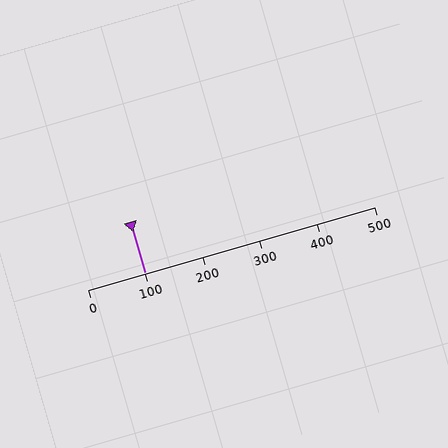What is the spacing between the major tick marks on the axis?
The major ticks are spaced 100 apart.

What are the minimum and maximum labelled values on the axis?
The axis runs from 0 to 500.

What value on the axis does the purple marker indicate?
The marker indicates approximately 100.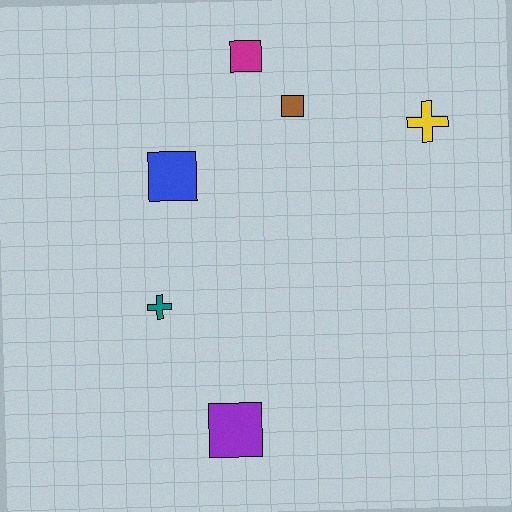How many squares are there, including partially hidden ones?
There are 4 squares.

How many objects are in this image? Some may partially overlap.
There are 6 objects.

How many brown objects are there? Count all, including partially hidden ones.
There is 1 brown object.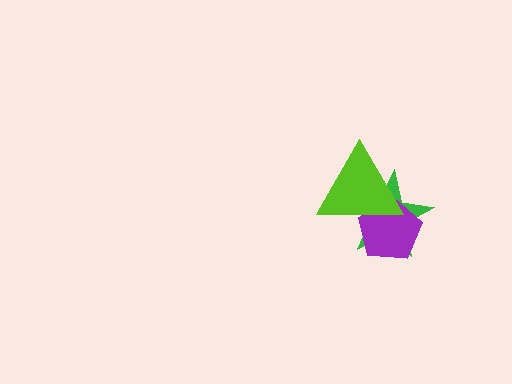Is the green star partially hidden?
Yes, it is partially covered by another shape.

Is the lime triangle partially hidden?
No, no other shape covers it.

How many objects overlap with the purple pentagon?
2 objects overlap with the purple pentagon.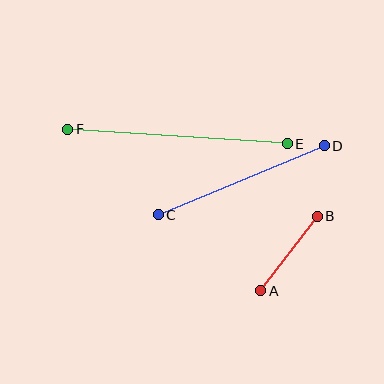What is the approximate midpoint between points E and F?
The midpoint is at approximately (177, 137) pixels.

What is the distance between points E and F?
The distance is approximately 220 pixels.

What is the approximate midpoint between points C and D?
The midpoint is at approximately (241, 180) pixels.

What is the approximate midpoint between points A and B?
The midpoint is at approximately (289, 254) pixels.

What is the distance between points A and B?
The distance is approximately 93 pixels.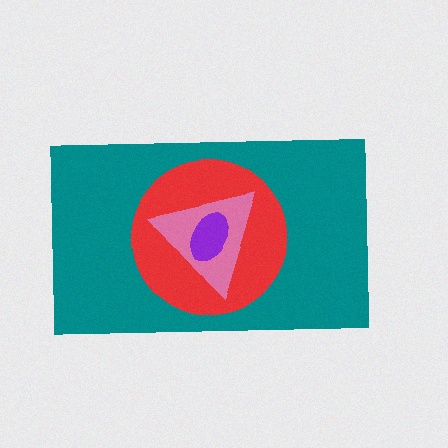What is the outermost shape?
The teal rectangle.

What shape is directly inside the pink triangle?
The purple ellipse.